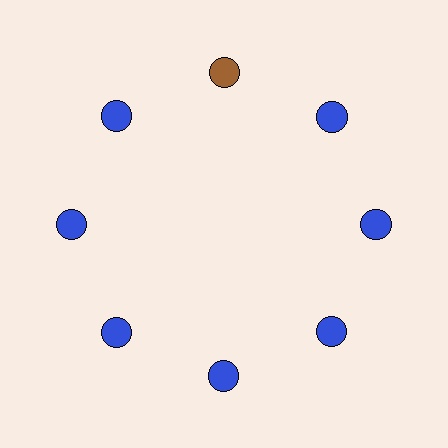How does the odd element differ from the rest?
It has a different color: brown instead of blue.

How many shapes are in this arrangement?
There are 8 shapes arranged in a ring pattern.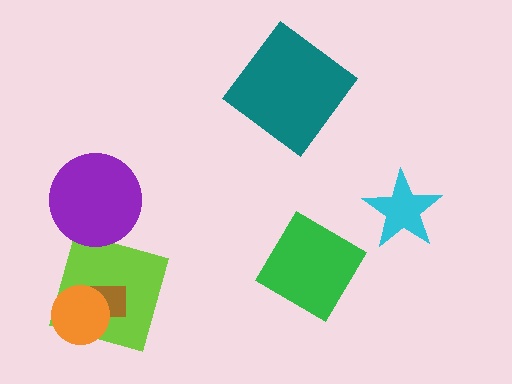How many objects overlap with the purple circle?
0 objects overlap with the purple circle.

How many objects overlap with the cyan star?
0 objects overlap with the cyan star.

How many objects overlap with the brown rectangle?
2 objects overlap with the brown rectangle.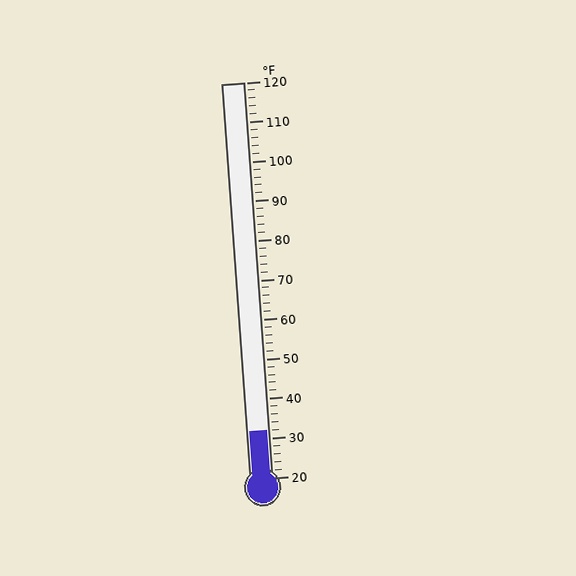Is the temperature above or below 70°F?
The temperature is below 70°F.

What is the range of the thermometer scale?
The thermometer scale ranges from 20°F to 120°F.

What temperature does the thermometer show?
The thermometer shows approximately 32°F.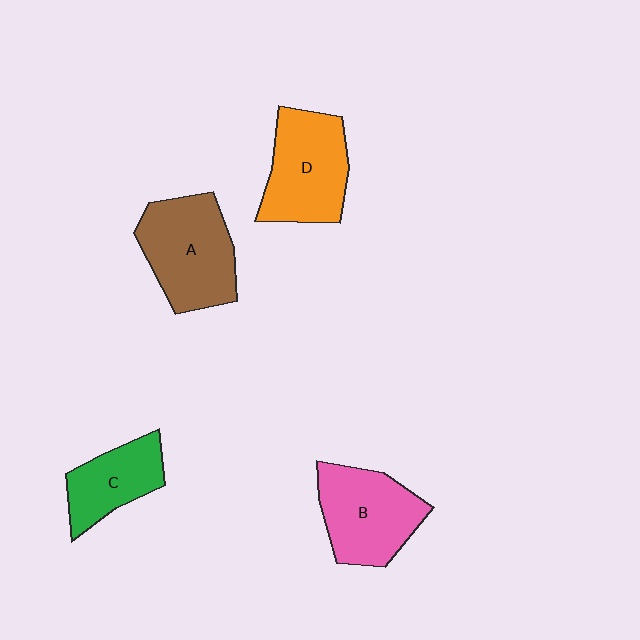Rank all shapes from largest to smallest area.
From largest to smallest: A (brown), D (orange), B (pink), C (green).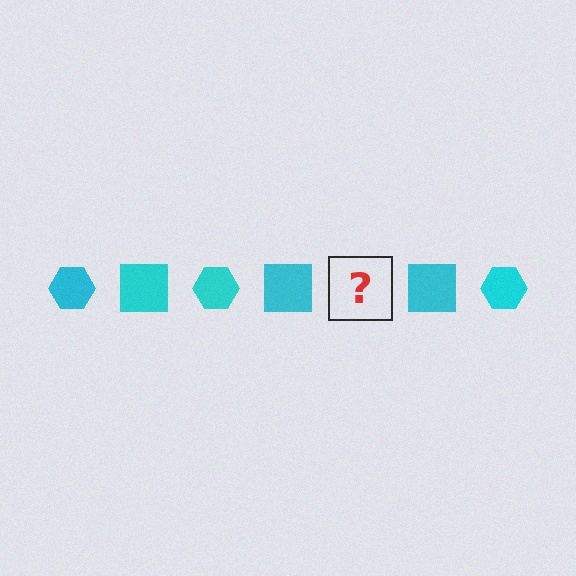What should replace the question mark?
The question mark should be replaced with a cyan hexagon.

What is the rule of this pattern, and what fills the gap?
The rule is that the pattern cycles through hexagon, square shapes in cyan. The gap should be filled with a cyan hexagon.